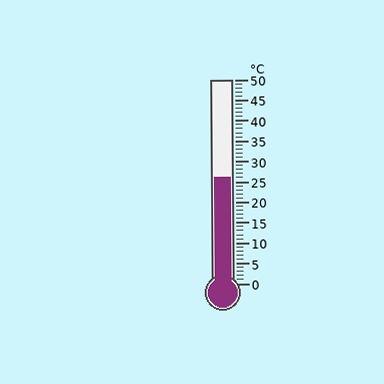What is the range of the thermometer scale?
The thermometer scale ranges from 0°C to 50°C.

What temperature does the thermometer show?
The thermometer shows approximately 26°C.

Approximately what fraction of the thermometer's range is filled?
The thermometer is filled to approximately 50% of its range.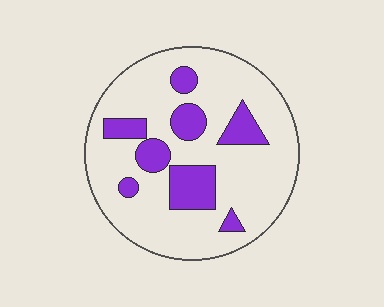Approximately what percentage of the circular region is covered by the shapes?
Approximately 20%.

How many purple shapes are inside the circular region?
8.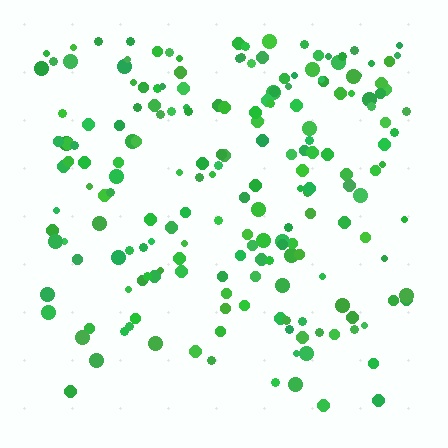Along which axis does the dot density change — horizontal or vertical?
Vertical.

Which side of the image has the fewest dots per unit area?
The bottom.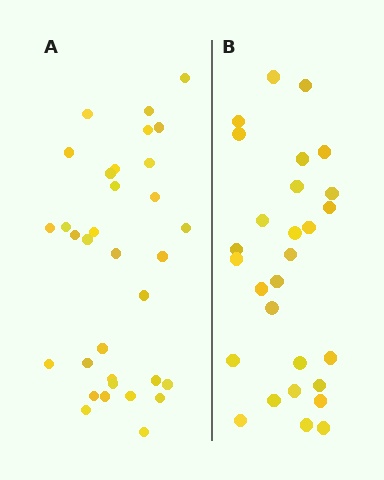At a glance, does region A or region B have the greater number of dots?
Region A (the left region) has more dots.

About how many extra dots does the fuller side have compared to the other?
Region A has about 5 more dots than region B.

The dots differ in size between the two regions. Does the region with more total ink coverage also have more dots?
No. Region B has more total ink coverage because its dots are larger, but region A actually contains more individual dots. Total area can be misleading — the number of items is what matters here.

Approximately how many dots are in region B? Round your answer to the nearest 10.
About 30 dots. (The exact count is 28, which rounds to 30.)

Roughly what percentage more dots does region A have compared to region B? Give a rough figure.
About 20% more.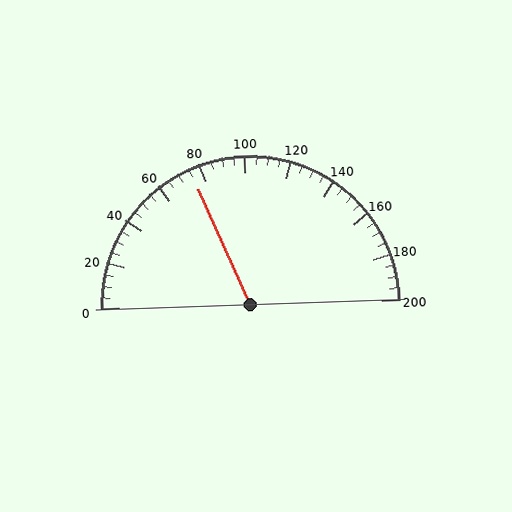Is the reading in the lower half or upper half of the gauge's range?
The reading is in the lower half of the range (0 to 200).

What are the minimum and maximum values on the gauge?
The gauge ranges from 0 to 200.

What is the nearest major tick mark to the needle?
The nearest major tick mark is 80.